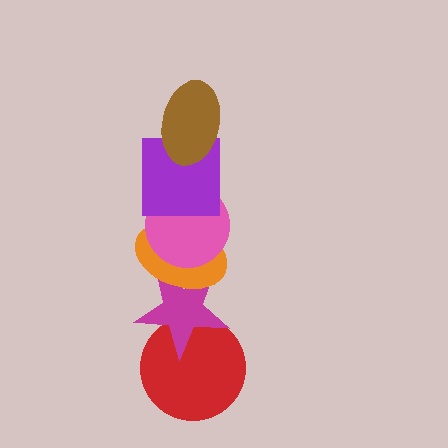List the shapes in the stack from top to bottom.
From top to bottom: the brown ellipse, the purple square, the pink circle, the orange ellipse, the magenta star, the red circle.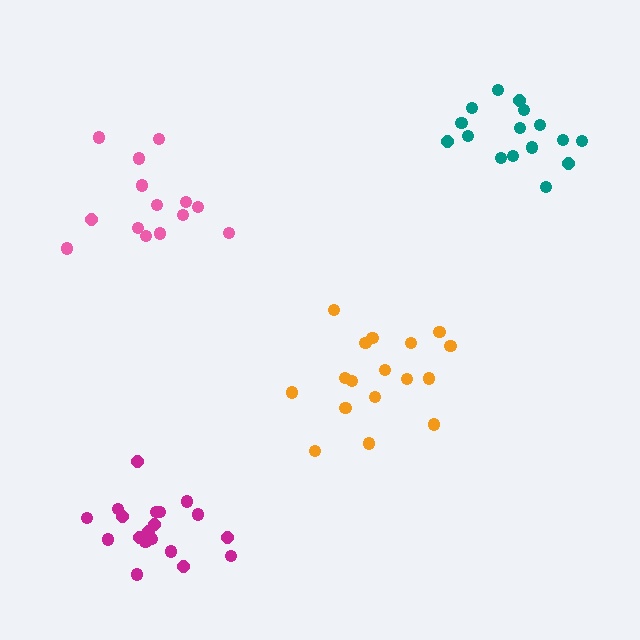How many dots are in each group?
Group 1: 19 dots, Group 2: 14 dots, Group 3: 17 dots, Group 4: 16 dots (66 total).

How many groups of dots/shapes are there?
There are 4 groups.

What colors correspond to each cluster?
The clusters are colored: magenta, pink, orange, teal.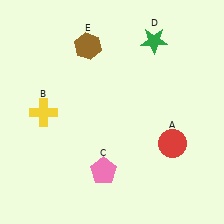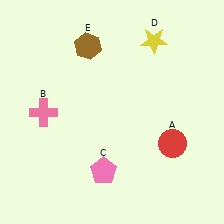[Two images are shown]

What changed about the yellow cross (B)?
In Image 1, B is yellow. In Image 2, it changed to pink.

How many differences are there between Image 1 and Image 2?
There are 2 differences between the two images.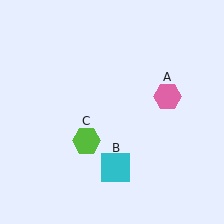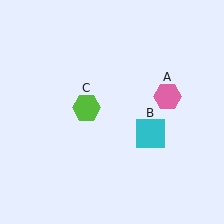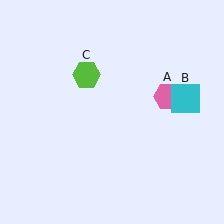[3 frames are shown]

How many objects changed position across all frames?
2 objects changed position: cyan square (object B), lime hexagon (object C).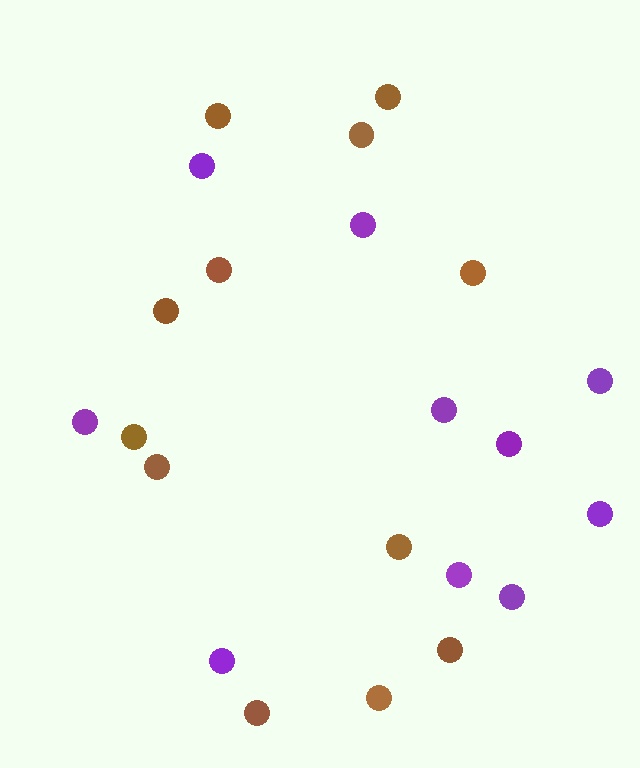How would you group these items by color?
There are 2 groups: one group of brown circles (12) and one group of purple circles (10).